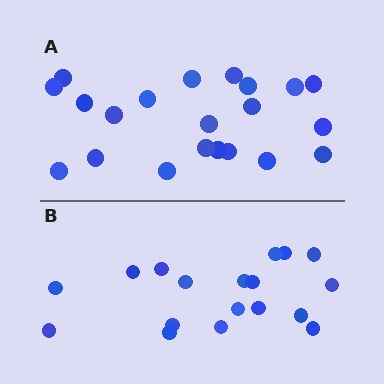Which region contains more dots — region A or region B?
Region A (the top region) has more dots.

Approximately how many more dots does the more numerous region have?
Region A has just a few more — roughly 2 or 3 more dots than region B.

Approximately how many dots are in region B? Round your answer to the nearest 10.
About 20 dots. (The exact count is 18, which rounds to 20.)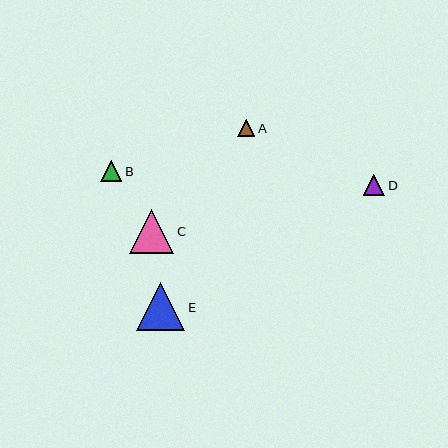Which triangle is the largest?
Triangle E is the largest with a size of approximately 48 pixels.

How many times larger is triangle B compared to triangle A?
Triangle B is approximately 1.3 times the size of triangle A.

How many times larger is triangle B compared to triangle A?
Triangle B is approximately 1.3 times the size of triangle A.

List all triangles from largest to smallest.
From largest to smallest: E, C, D, B, A.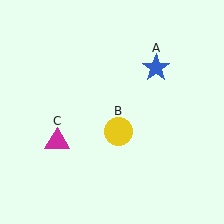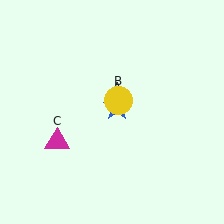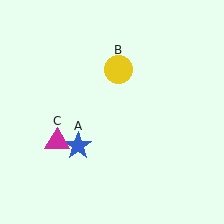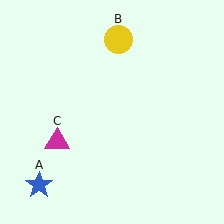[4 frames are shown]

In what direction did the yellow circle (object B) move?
The yellow circle (object B) moved up.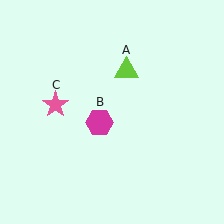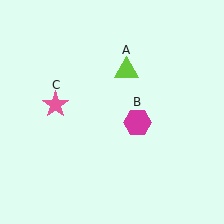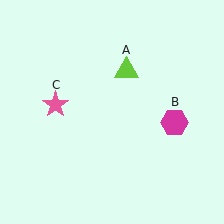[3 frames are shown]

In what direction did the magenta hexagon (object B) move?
The magenta hexagon (object B) moved right.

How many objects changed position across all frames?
1 object changed position: magenta hexagon (object B).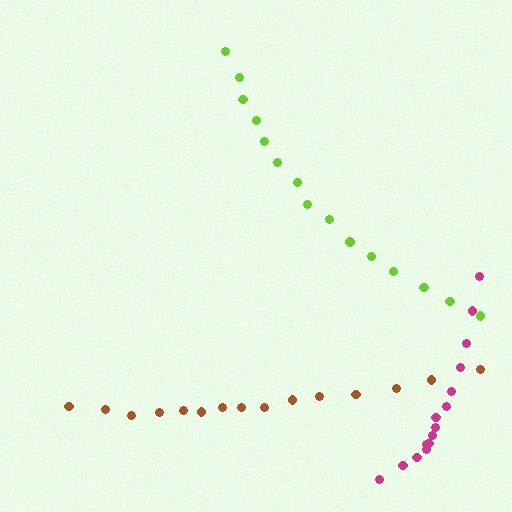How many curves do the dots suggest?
There are 3 distinct paths.